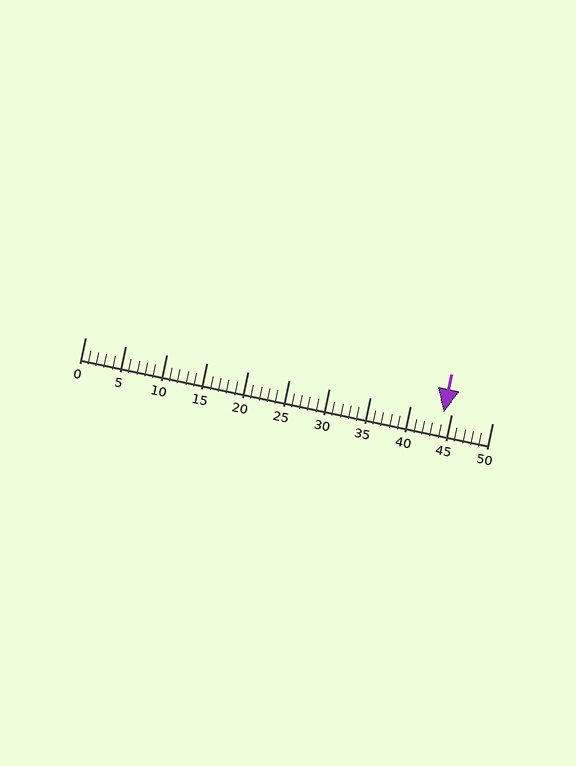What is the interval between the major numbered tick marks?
The major tick marks are spaced 5 units apart.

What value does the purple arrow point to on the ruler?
The purple arrow points to approximately 44.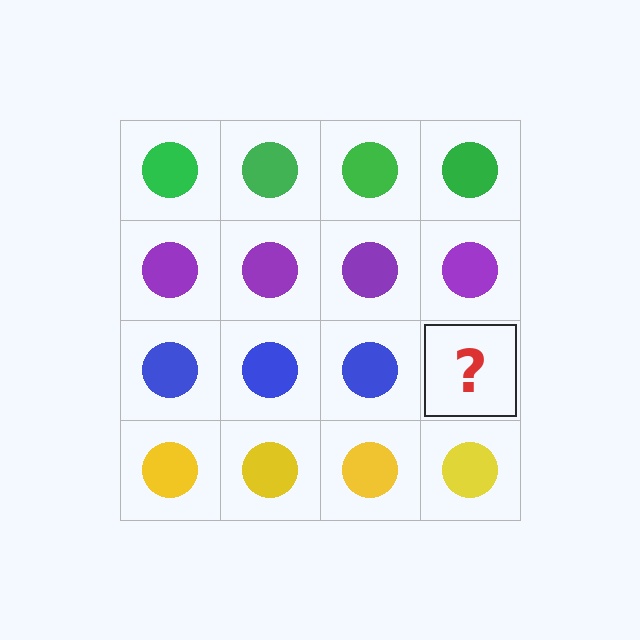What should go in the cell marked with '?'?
The missing cell should contain a blue circle.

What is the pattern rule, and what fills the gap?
The rule is that each row has a consistent color. The gap should be filled with a blue circle.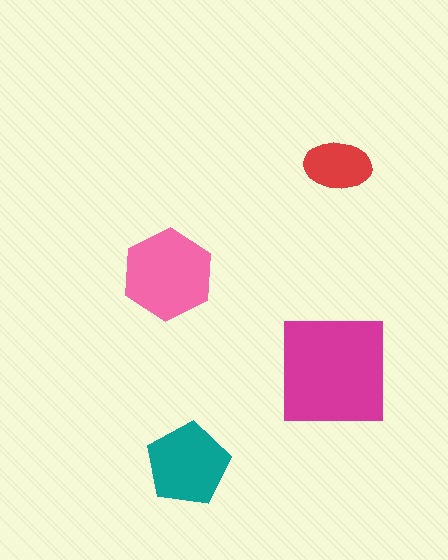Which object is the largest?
The magenta square.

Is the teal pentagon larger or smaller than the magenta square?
Smaller.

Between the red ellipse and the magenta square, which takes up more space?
The magenta square.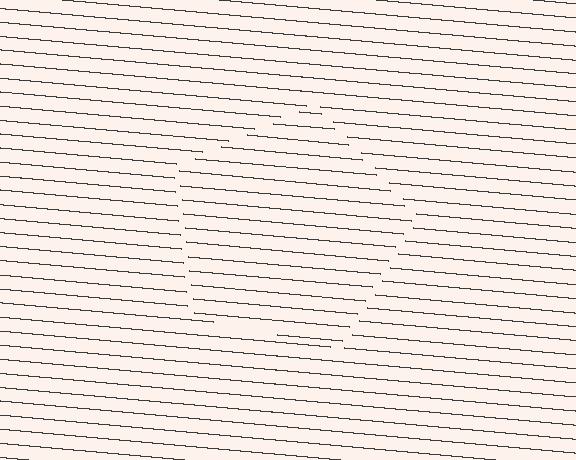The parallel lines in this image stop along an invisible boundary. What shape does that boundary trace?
An illusory pentagon. The interior of the shape contains the same grating, shifted by half a period — the contour is defined by the phase discontinuity where line-ends from the inner and outer gratings abut.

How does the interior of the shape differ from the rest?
The interior of the shape contains the same grating, shifted by half a period — the contour is defined by the phase discontinuity where line-ends from the inner and outer gratings abut.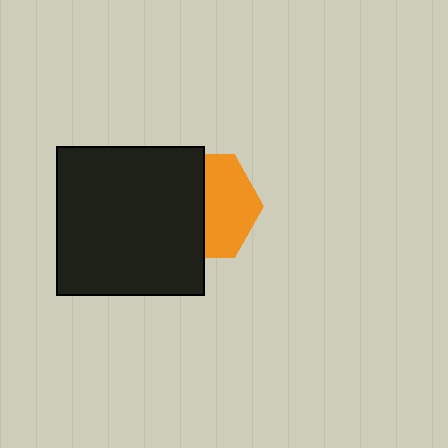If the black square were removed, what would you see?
You would see the complete orange hexagon.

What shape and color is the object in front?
The object in front is a black square.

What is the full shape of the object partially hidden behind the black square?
The partially hidden object is an orange hexagon.